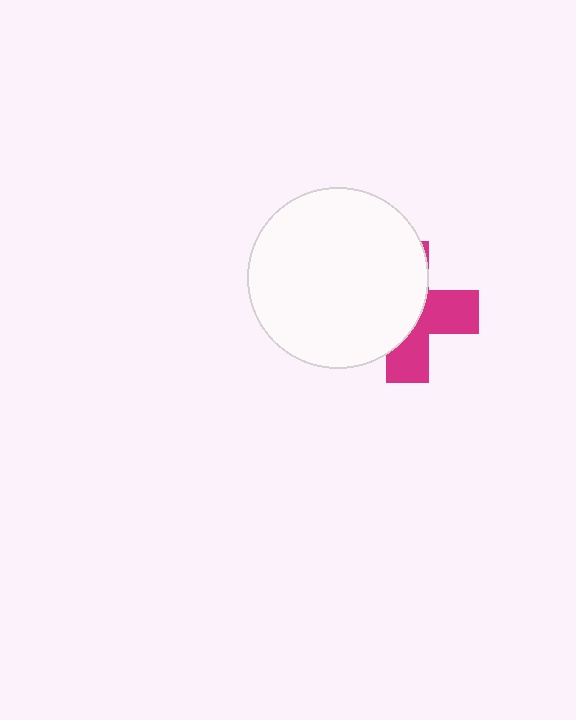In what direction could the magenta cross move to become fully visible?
The magenta cross could move right. That would shift it out from behind the white circle entirely.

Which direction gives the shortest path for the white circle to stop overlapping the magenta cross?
Moving left gives the shortest separation.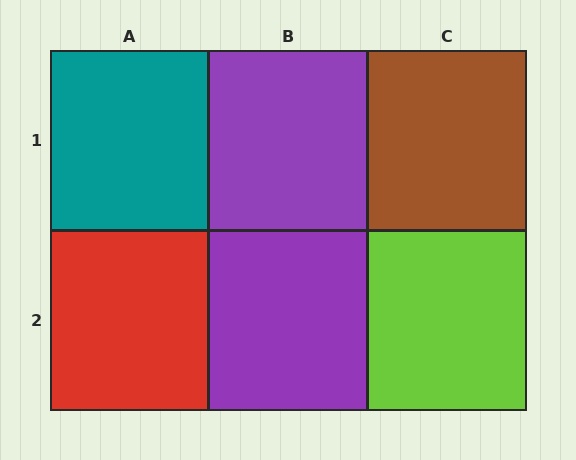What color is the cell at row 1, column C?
Brown.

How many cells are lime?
1 cell is lime.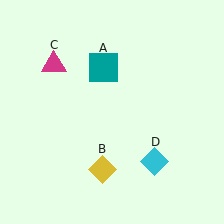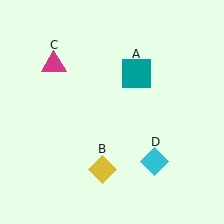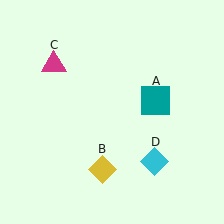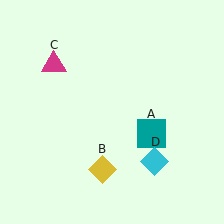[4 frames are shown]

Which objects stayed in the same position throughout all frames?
Yellow diamond (object B) and magenta triangle (object C) and cyan diamond (object D) remained stationary.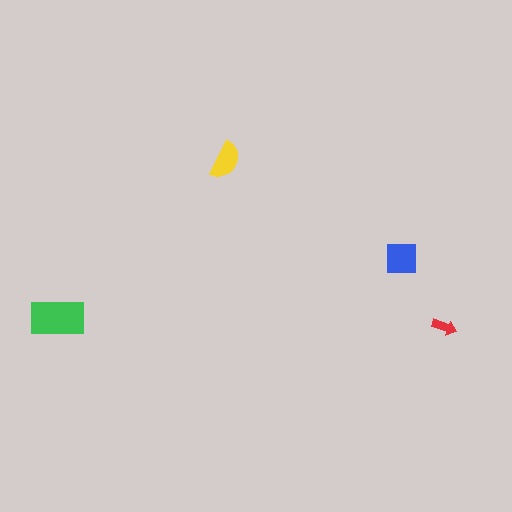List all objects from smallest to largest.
The red arrow, the yellow semicircle, the blue square, the green rectangle.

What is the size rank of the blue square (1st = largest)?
2nd.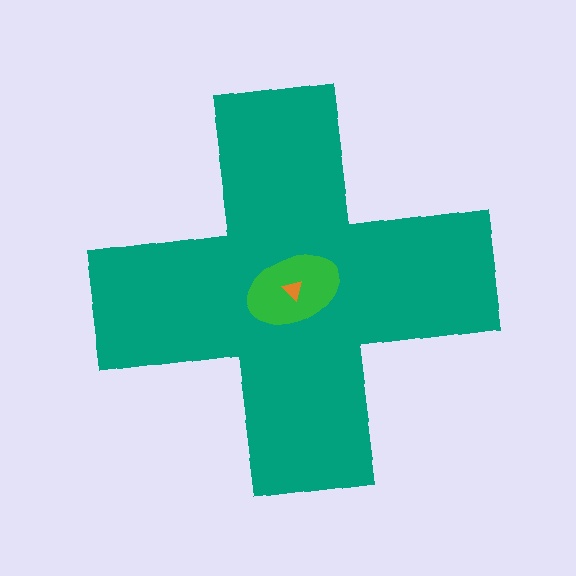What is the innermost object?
The orange triangle.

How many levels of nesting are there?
3.